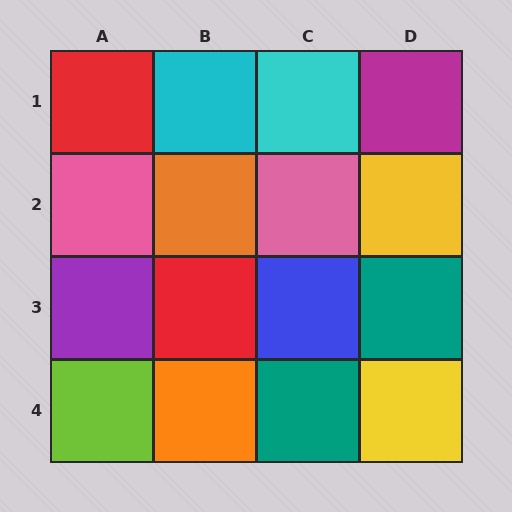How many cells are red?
2 cells are red.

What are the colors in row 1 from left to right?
Red, cyan, cyan, magenta.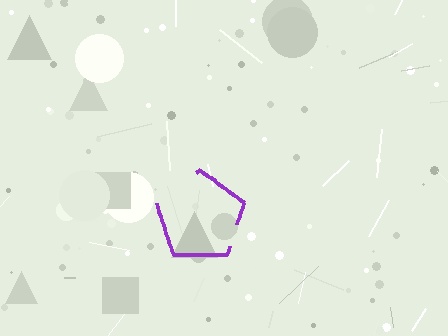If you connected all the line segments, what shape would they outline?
They would outline a pentagon.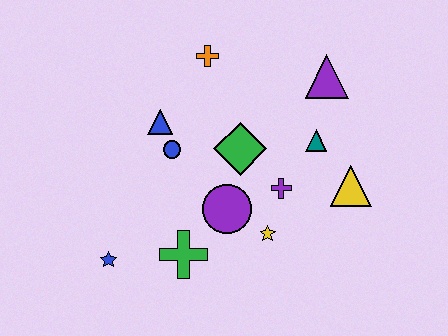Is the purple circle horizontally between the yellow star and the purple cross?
No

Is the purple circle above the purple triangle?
No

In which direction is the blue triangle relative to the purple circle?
The blue triangle is above the purple circle.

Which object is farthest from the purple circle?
The purple triangle is farthest from the purple circle.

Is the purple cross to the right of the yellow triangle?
No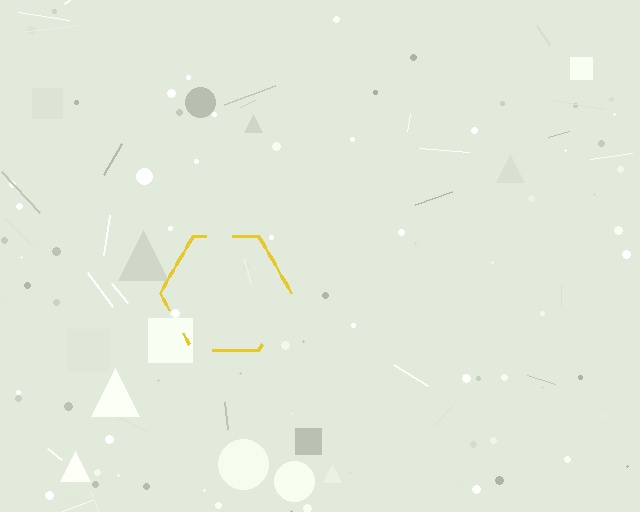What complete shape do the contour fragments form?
The contour fragments form a hexagon.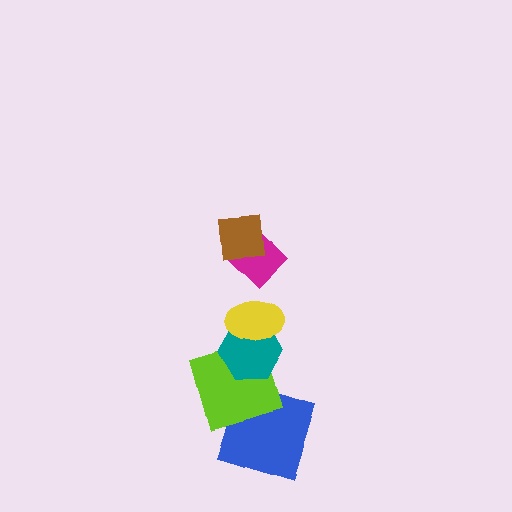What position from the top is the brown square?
The brown square is 1st from the top.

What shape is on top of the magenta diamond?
The brown square is on top of the magenta diamond.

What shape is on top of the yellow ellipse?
The magenta diamond is on top of the yellow ellipse.